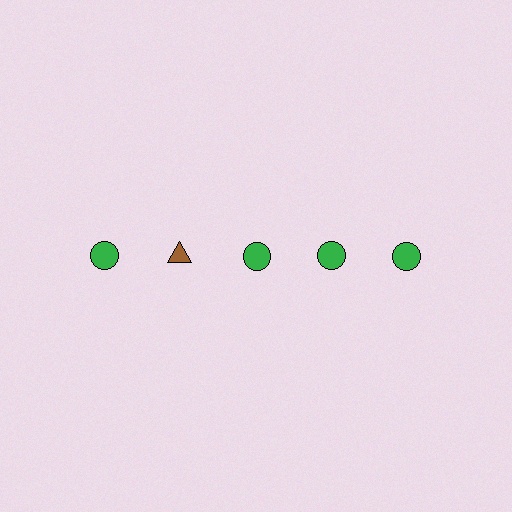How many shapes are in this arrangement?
There are 5 shapes arranged in a grid pattern.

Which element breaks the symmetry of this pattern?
The brown triangle in the top row, second from left column breaks the symmetry. All other shapes are green circles.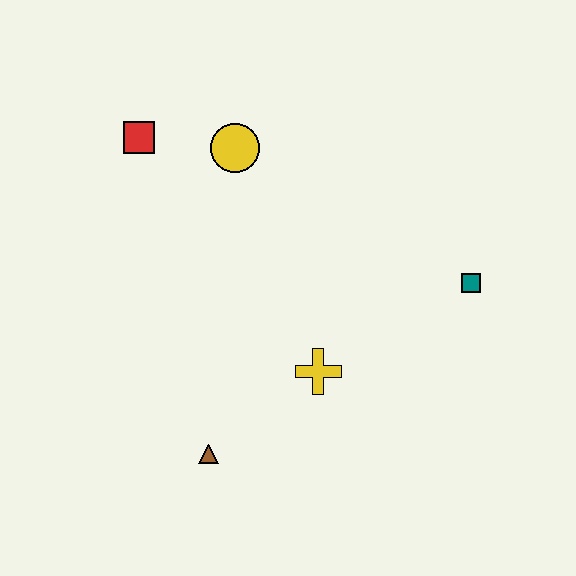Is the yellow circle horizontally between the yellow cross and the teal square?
No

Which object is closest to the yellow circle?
The red square is closest to the yellow circle.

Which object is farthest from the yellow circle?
The brown triangle is farthest from the yellow circle.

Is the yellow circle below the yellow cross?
No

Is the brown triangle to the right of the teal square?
No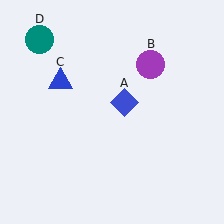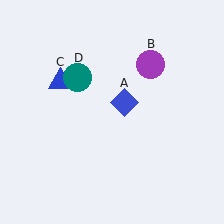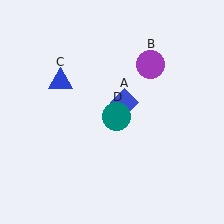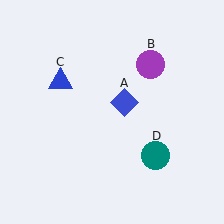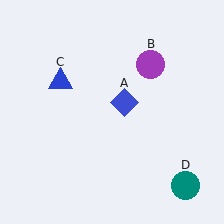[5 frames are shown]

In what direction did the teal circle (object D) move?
The teal circle (object D) moved down and to the right.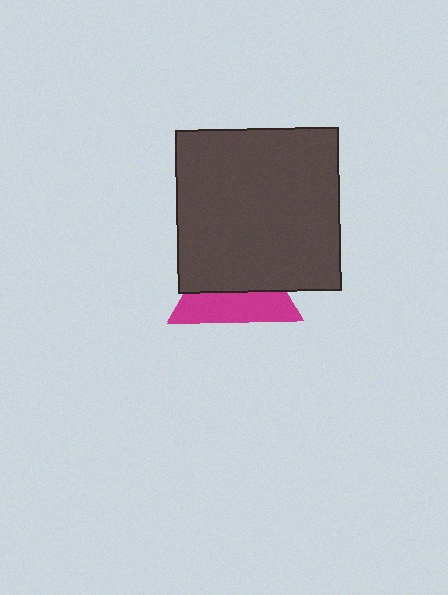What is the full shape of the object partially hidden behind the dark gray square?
The partially hidden object is a magenta triangle.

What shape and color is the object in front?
The object in front is a dark gray square.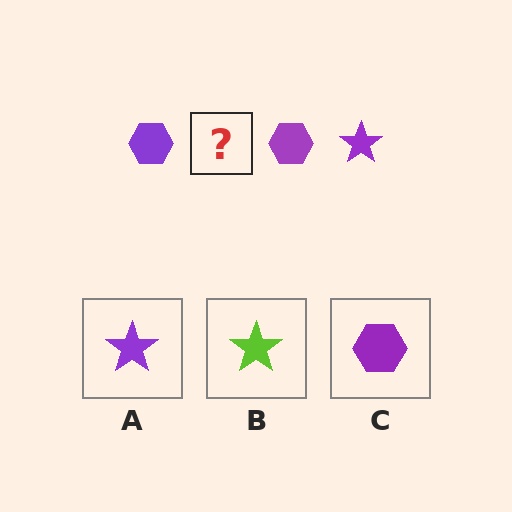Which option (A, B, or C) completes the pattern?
A.